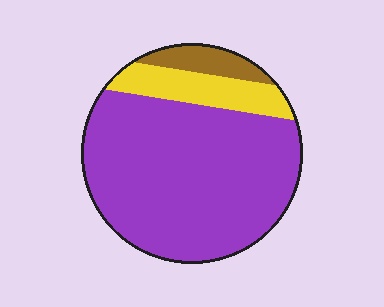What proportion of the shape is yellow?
Yellow covers roughly 15% of the shape.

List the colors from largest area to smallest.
From largest to smallest: purple, yellow, brown.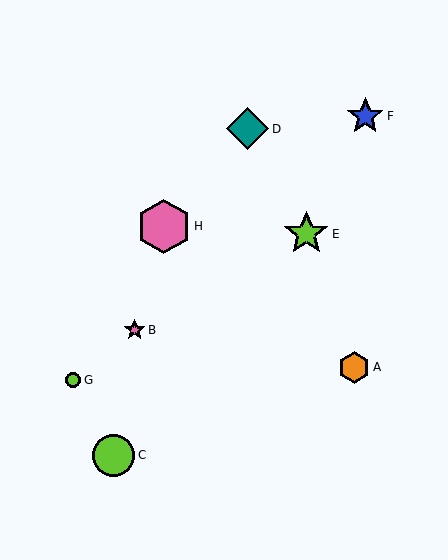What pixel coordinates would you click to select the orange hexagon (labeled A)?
Click at (354, 367) to select the orange hexagon A.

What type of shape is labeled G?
Shape G is a lime circle.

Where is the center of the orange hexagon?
The center of the orange hexagon is at (354, 367).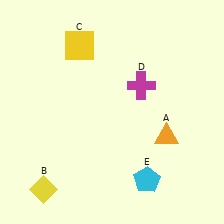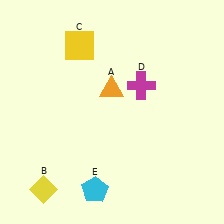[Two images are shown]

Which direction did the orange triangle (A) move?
The orange triangle (A) moved left.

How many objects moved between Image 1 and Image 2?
2 objects moved between the two images.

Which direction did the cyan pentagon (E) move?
The cyan pentagon (E) moved left.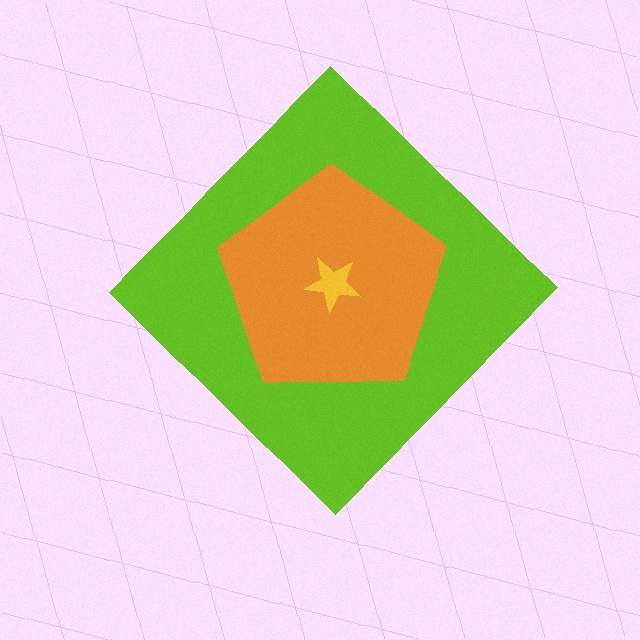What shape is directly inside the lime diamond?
The orange pentagon.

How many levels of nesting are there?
3.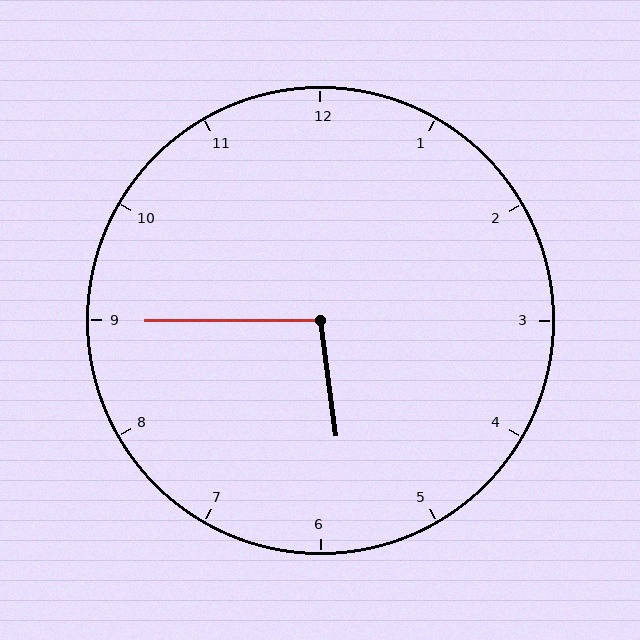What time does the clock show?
5:45.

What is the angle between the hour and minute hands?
Approximately 98 degrees.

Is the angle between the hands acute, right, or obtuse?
It is obtuse.